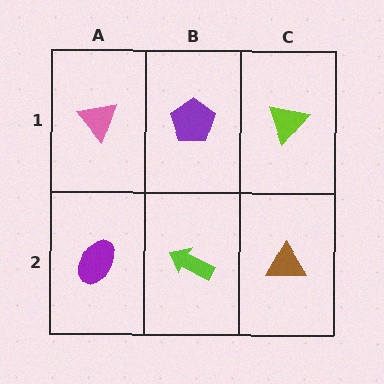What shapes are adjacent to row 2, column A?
A pink triangle (row 1, column A), a lime arrow (row 2, column B).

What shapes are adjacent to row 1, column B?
A lime arrow (row 2, column B), a pink triangle (row 1, column A), a lime triangle (row 1, column C).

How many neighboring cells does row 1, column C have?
2.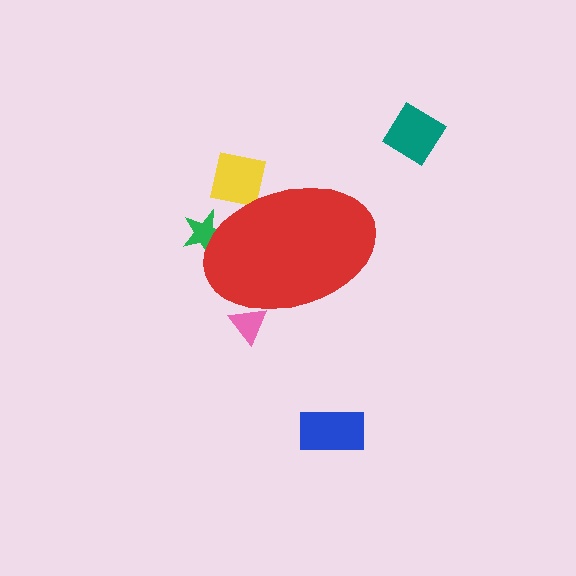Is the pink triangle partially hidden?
Yes, the pink triangle is partially hidden behind the red ellipse.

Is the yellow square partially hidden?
Yes, the yellow square is partially hidden behind the red ellipse.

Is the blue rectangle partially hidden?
No, the blue rectangle is fully visible.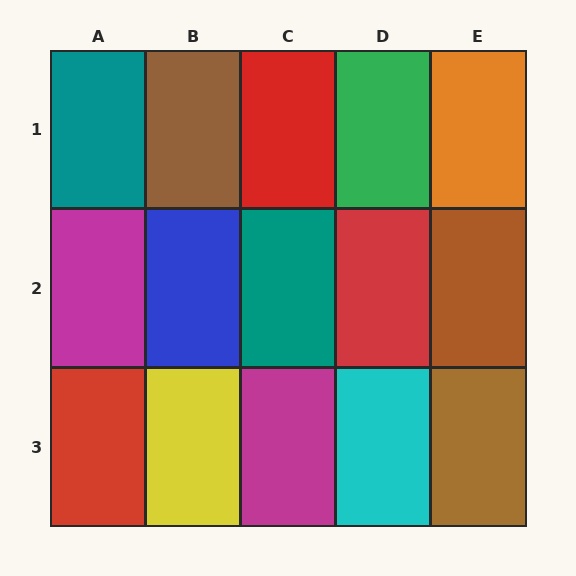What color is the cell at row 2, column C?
Teal.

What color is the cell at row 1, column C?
Red.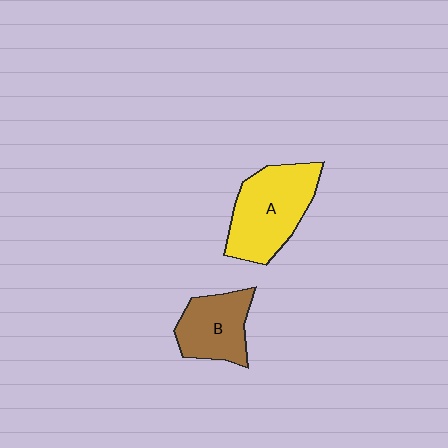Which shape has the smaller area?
Shape B (brown).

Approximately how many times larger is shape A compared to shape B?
Approximately 1.4 times.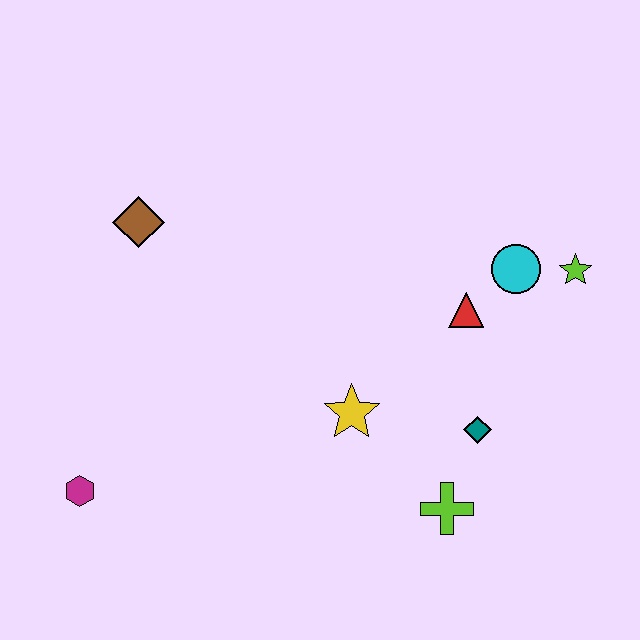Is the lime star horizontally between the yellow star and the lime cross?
No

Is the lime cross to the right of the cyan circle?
No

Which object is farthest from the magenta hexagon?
The lime star is farthest from the magenta hexagon.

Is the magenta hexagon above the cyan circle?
No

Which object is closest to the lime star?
The cyan circle is closest to the lime star.